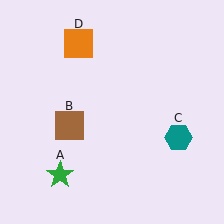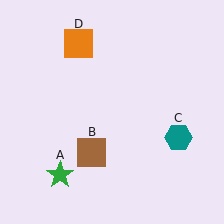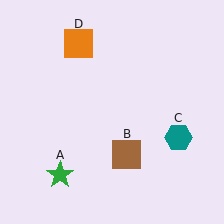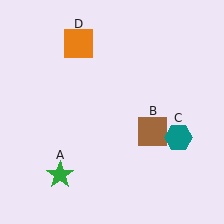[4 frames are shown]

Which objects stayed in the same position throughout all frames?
Green star (object A) and teal hexagon (object C) and orange square (object D) remained stationary.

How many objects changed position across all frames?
1 object changed position: brown square (object B).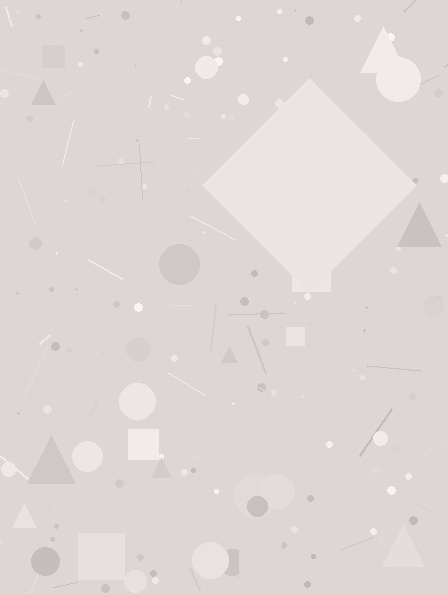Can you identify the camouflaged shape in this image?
The camouflaged shape is a diamond.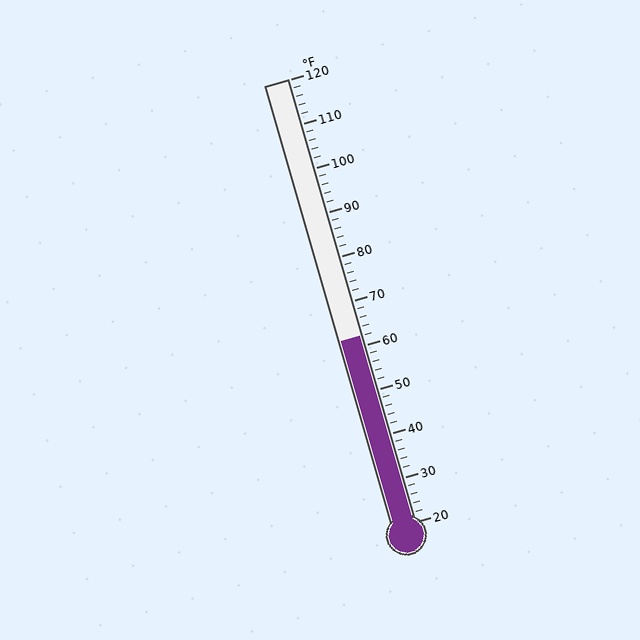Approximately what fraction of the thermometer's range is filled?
The thermometer is filled to approximately 40% of its range.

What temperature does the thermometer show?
The thermometer shows approximately 62°F.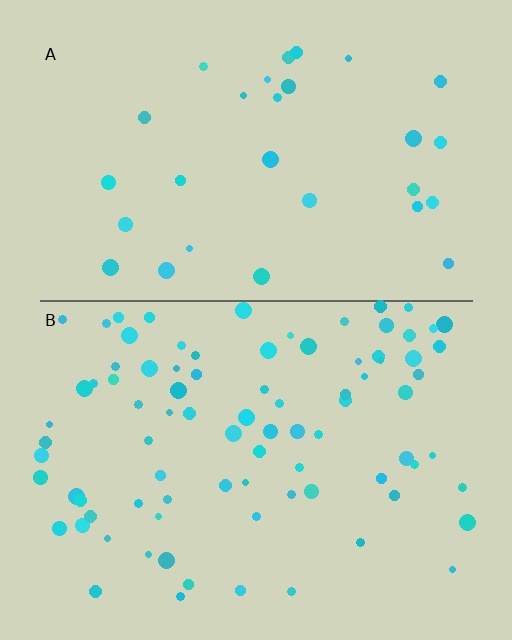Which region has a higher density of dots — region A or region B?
B (the bottom).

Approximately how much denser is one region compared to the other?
Approximately 2.9× — region B over region A.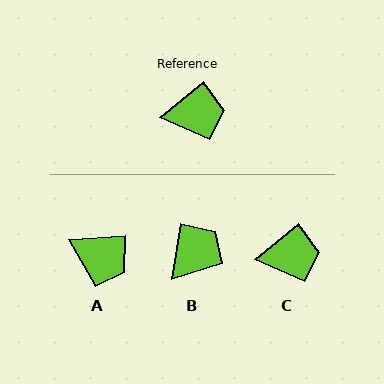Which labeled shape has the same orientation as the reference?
C.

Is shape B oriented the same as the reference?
No, it is off by about 41 degrees.